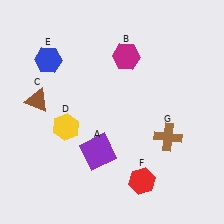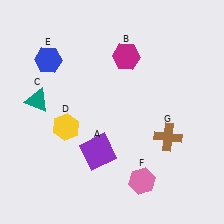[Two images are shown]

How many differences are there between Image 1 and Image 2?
There are 2 differences between the two images.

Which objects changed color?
C changed from brown to teal. F changed from red to pink.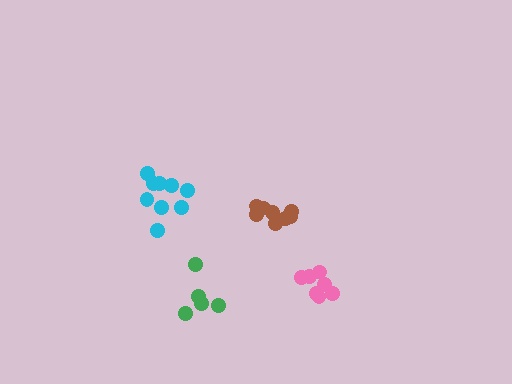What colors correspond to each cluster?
The clusters are colored: cyan, green, pink, brown.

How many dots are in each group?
Group 1: 9 dots, Group 2: 5 dots, Group 3: 7 dots, Group 4: 8 dots (29 total).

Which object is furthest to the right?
The pink cluster is rightmost.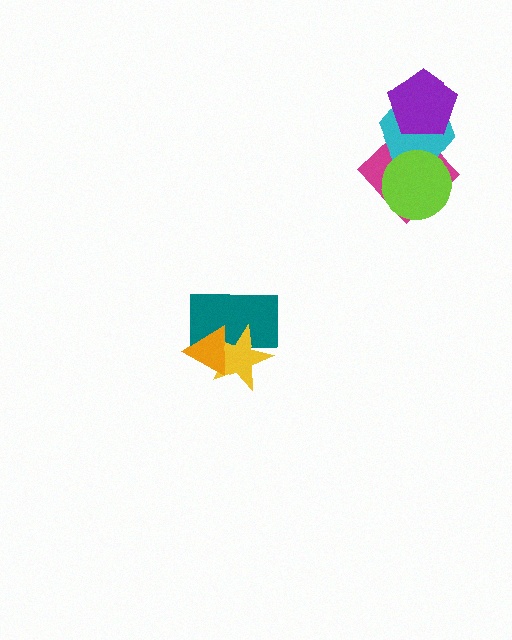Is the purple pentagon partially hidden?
No, no other shape covers it.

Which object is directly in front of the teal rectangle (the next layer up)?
The yellow star is directly in front of the teal rectangle.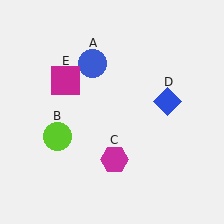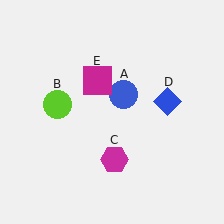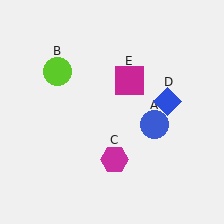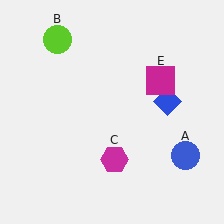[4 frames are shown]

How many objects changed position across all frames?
3 objects changed position: blue circle (object A), lime circle (object B), magenta square (object E).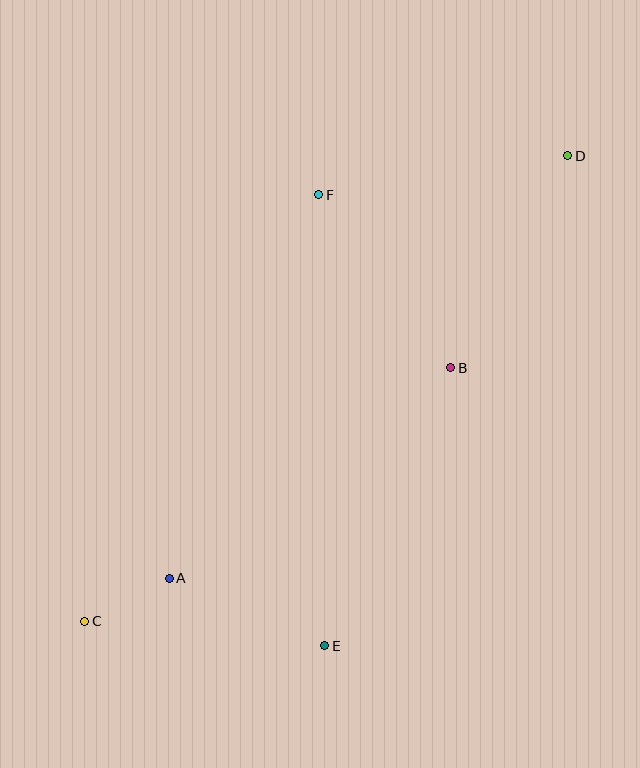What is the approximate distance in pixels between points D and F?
The distance between D and F is approximately 252 pixels.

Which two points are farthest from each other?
Points C and D are farthest from each other.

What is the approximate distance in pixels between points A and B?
The distance between A and B is approximately 351 pixels.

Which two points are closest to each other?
Points A and C are closest to each other.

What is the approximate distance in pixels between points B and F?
The distance between B and F is approximately 218 pixels.